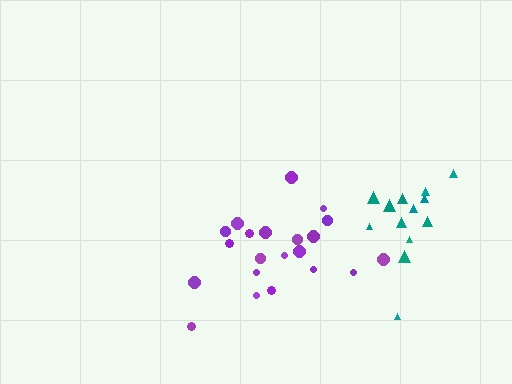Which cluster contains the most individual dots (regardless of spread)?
Purple (21).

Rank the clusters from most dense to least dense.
teal, purple.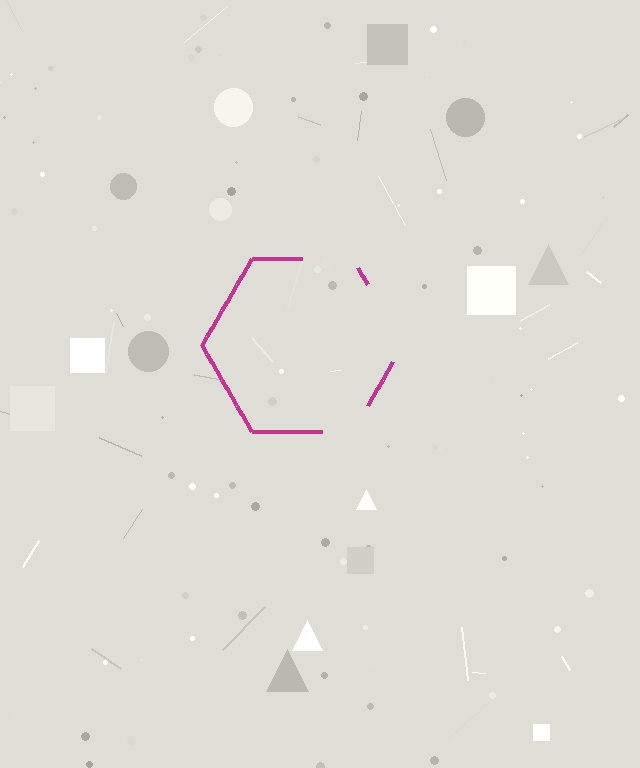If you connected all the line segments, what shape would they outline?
They would outline a hexagon.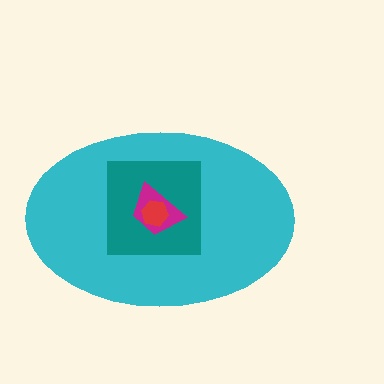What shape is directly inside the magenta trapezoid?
The red hexagon.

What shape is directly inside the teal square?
The magenta trapezoid.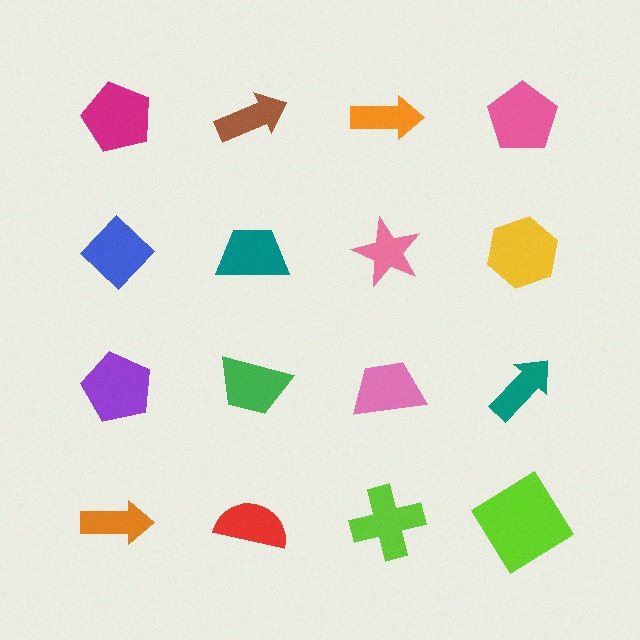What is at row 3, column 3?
A pink trapezoid.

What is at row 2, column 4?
A yellow hexagon.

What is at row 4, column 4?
A lime diamond.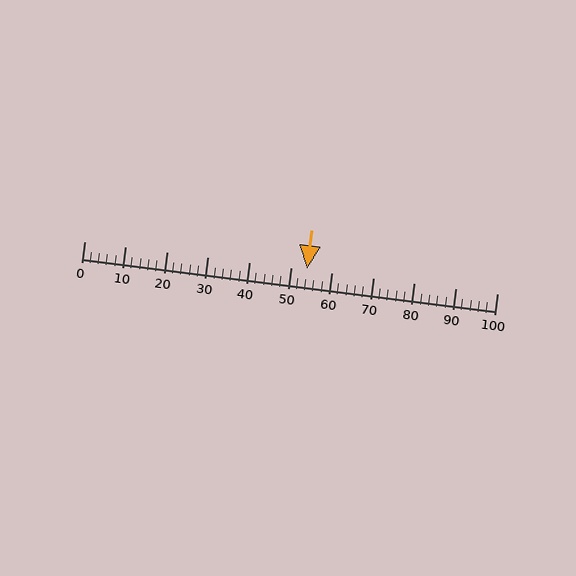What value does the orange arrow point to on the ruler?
The orange arrow points to approximately 54.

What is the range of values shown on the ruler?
The ruler shows values from 0 to 100.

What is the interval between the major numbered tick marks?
The major tick marks are spaced 10 units apart.